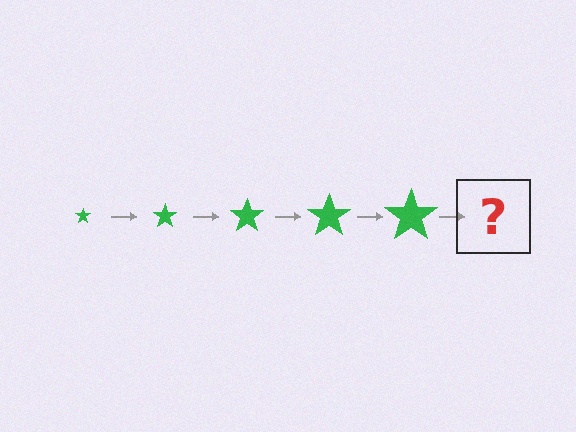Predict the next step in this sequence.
The next step is a green star, larger than the previous one.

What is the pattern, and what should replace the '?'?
The pattern is that the star gets progressively larger each step. The '?' should be a green star, larger than the previous one.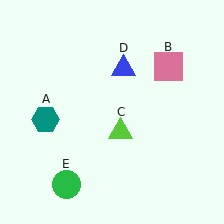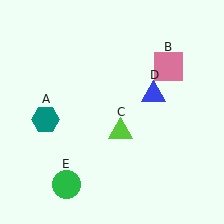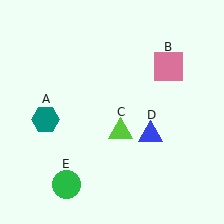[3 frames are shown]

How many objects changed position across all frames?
1 object changed position: blue triangle (object D).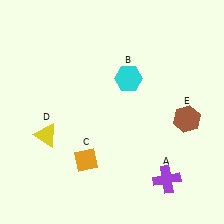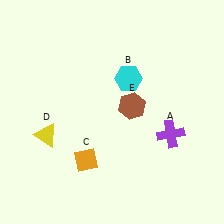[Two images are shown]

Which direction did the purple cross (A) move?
The purple cross (A) moved up.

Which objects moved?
The objects that moved are: the purple cross (A), the brown hexagon (E).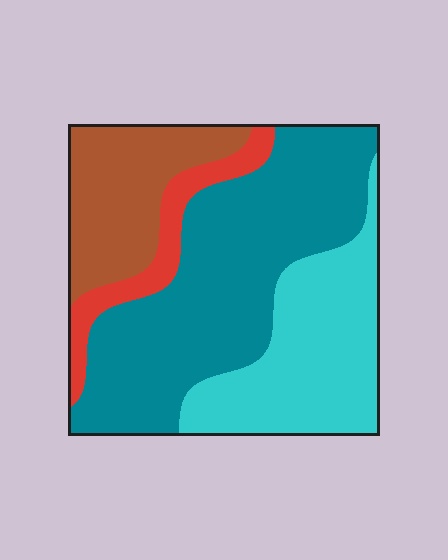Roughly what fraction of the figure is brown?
Brown covers about 20% of the figure.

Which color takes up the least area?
Red, at roughly 10%.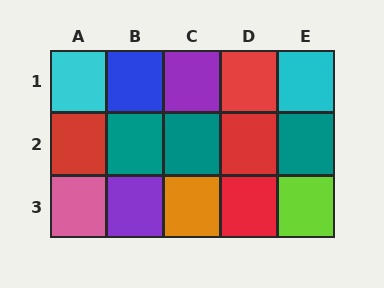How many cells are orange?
1 cell is orange.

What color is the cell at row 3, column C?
Orange.